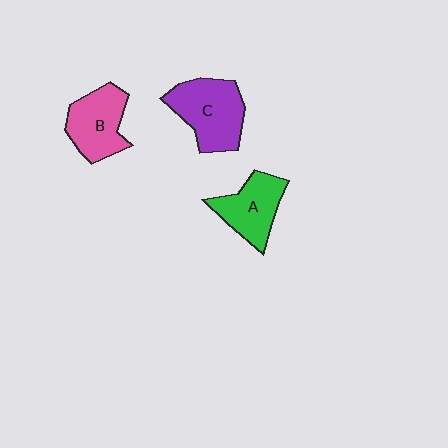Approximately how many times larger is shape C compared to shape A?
Approximately 1.3 times.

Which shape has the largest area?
Shape C (purple).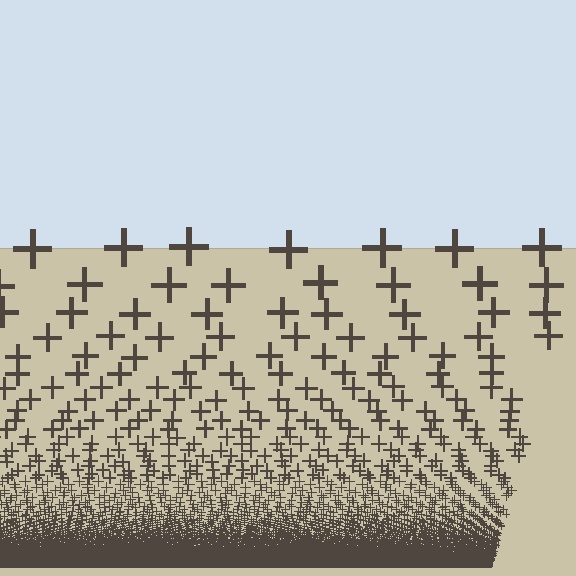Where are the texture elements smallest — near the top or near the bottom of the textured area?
Near the bottom.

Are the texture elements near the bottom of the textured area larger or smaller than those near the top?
Smaller. The gradient is inverted — elements near the bottom are smaller and denser.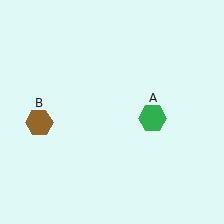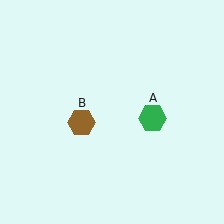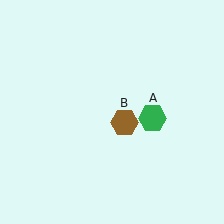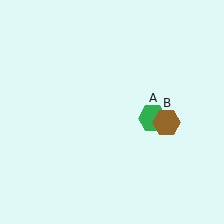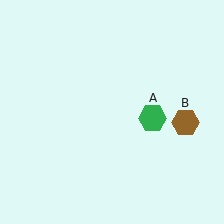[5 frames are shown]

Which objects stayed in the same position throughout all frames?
Green hexagon (object A) remained stationary.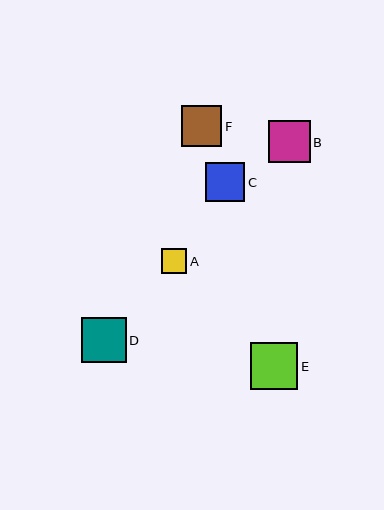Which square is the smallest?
Square A is the smallest with a size of approximately 25 pixels.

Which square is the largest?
Square E is the largest with a size of approximately 47 pixels.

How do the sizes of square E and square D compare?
Square E and square D are approximately the same size.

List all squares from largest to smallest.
From largest to smallest: E, D, B, F, C, A.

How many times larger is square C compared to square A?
Square C is approximately 1.5 times the size of square A.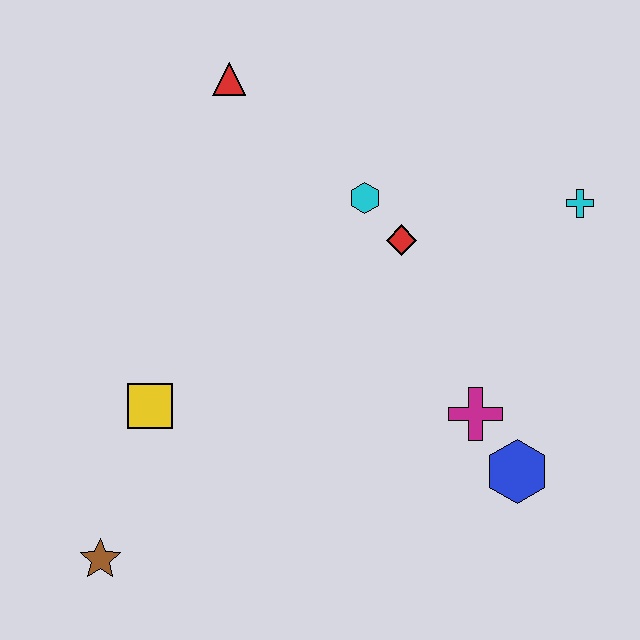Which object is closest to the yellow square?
The brown star is closest to the yellow square.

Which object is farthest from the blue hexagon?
The red triangle is farthest from the blue hexagon.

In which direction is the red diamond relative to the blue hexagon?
The red diamond is above the blue hexagon.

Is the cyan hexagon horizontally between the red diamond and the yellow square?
Yes